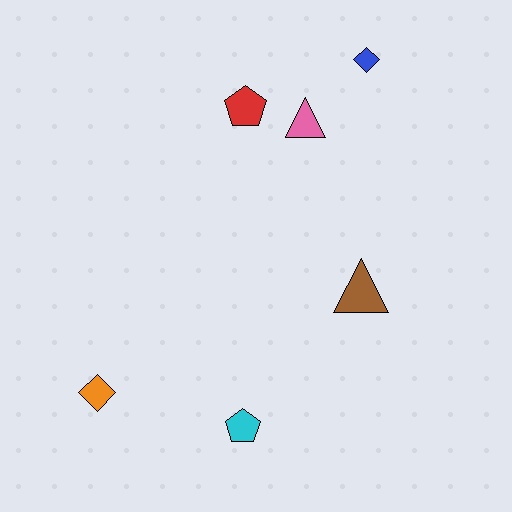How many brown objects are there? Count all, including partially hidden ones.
There is 1 brown object.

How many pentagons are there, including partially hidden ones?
There are 2 pentagons.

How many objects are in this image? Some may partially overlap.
There are 6 objects.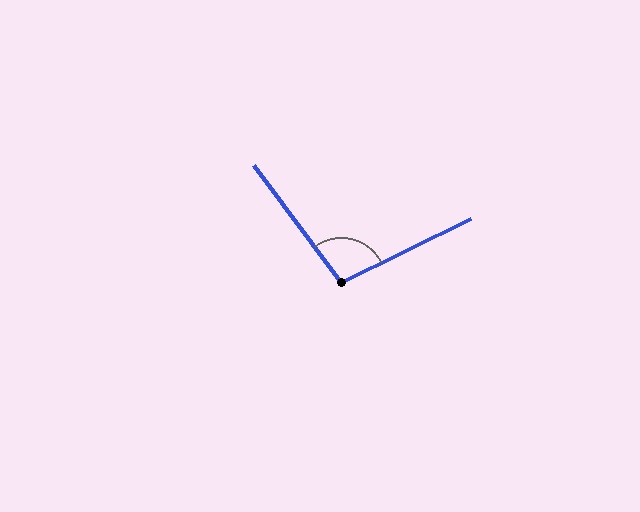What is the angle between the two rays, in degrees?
Approximately 101 degrees.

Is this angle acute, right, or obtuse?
It is obtuse.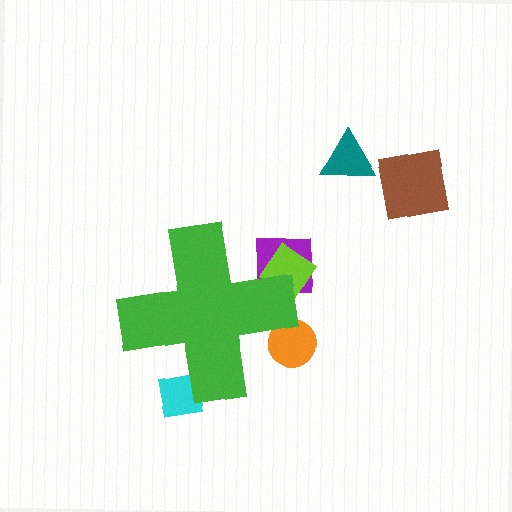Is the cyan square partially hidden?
Yes, the cyan square is partially hidden behind the green cross.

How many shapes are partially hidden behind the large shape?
4 shapes are partially hidden.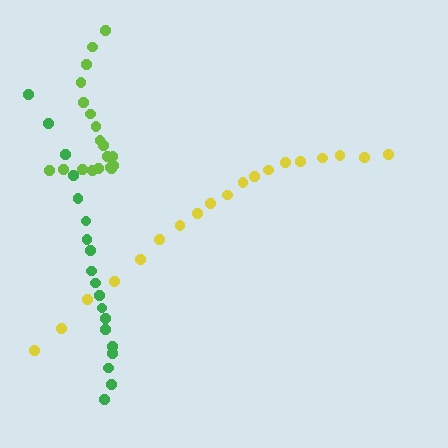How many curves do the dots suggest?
There are 3 distinct paths.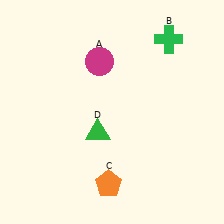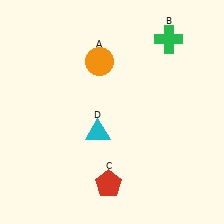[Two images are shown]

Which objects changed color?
A changed from magenta to orange. C changed from orange to red. D changed from green to cyan.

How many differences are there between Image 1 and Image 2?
There are 3 differences between the two images.